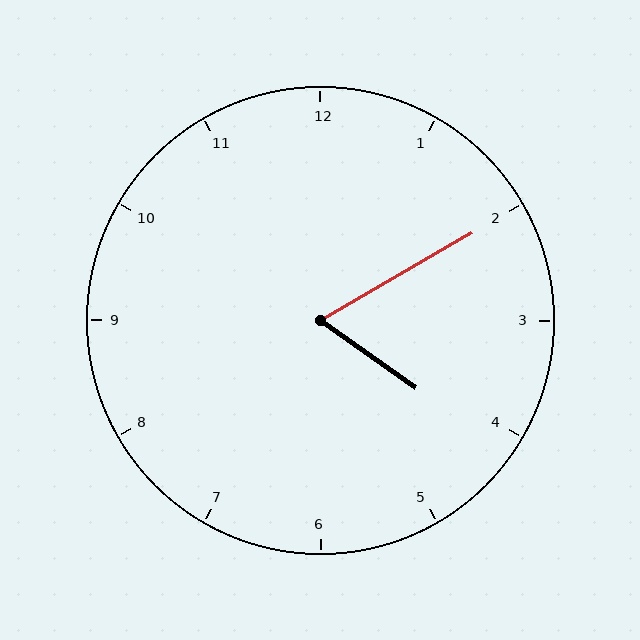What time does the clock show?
4:10.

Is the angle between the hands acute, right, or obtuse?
It is acute.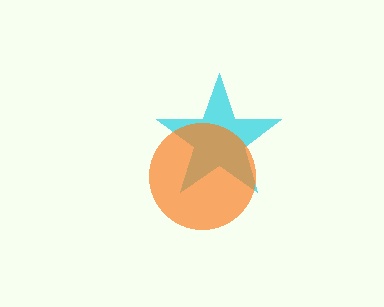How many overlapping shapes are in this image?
There are 2 overlapping shapes in the image.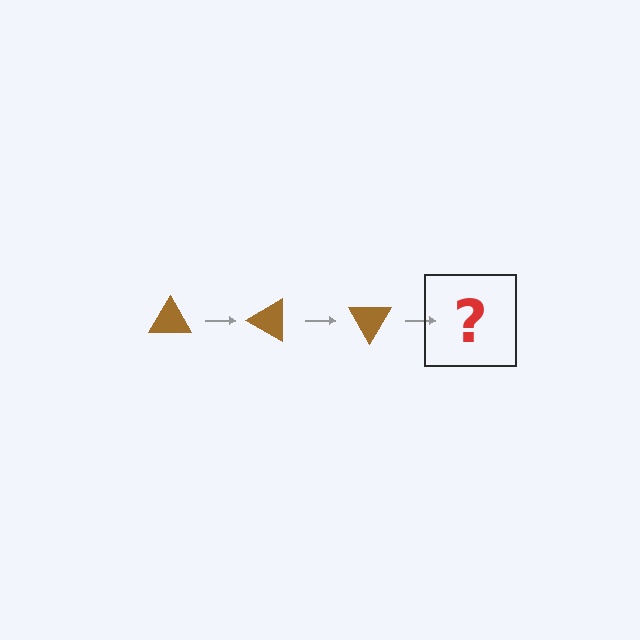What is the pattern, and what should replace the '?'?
The pattern is that the triangle rotates 30 degrees each step. The '?' should be a brown triangle rotated 90 degrees.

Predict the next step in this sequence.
The next step is a brown triangle rotated 90 degrees.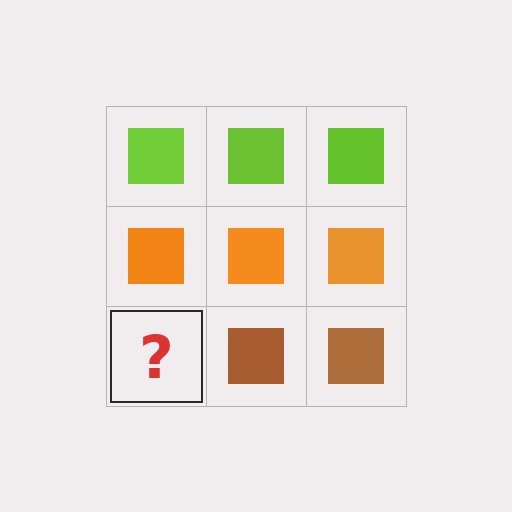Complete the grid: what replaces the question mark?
The question mark should be replaced with a brown square.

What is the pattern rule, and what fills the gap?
The rule is that each row has a consistent color. The gap should be filled with a brown square.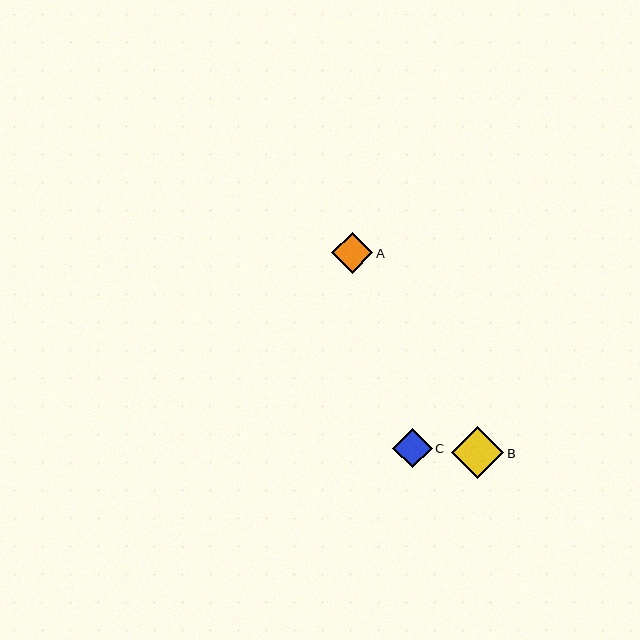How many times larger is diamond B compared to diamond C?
Diamond B is approximately 1.3 times the size of diamond C.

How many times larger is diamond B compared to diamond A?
Diamond B is approximately 1.3 times the size of diamond A.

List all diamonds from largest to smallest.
From largest to smallest: B, A, C.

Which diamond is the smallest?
Diamond C is the smallest with a size of approximately 40 pixels.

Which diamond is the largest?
Diamond B is the largest with a size of approximately 52 pixels.